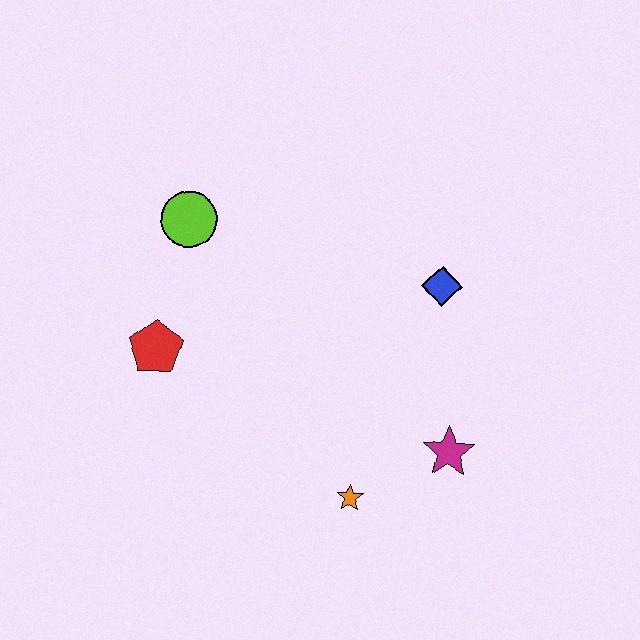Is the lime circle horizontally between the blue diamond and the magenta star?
No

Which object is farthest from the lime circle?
The magenta star is farthest from the lime circle.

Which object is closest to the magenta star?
The orange star is closest to the magenta star.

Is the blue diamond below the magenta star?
No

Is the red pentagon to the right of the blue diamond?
No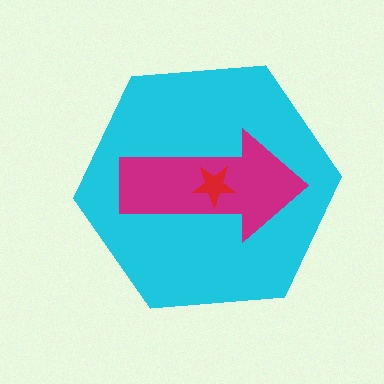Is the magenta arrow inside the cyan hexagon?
Yes.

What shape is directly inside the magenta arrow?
The red star.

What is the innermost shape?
The red star.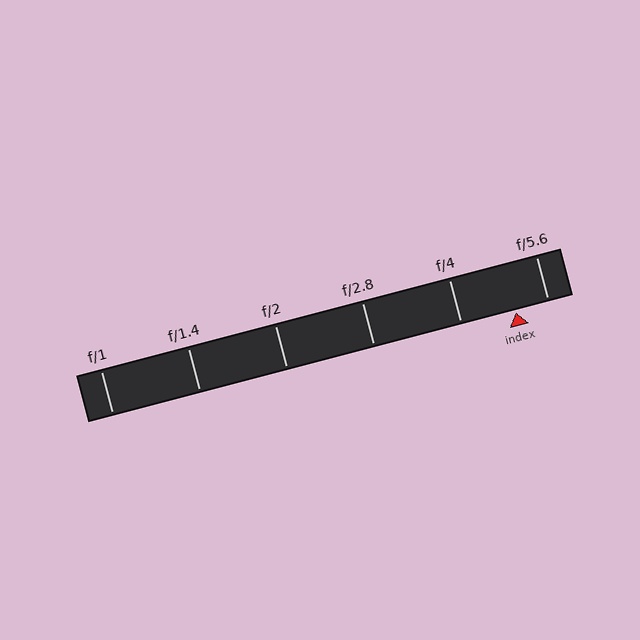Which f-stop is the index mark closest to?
The index mark is closest to f/5.6.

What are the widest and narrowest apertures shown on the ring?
The widest aperture shown is f/1 and the narrowest is f/5.6.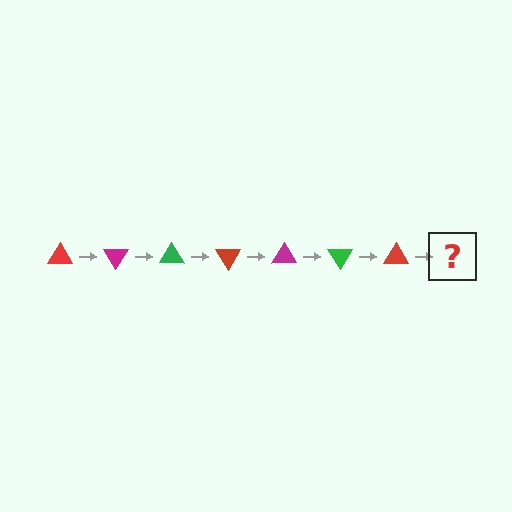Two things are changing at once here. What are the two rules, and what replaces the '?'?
The two rules are that it rotates 60 degrees each step and the color cycles through red, magenta, and green. The '?' should be a magenta triangle, rotated 420 degrees from the start.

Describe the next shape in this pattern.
It should be a magenta triangle, rotated 420 degrees from the start.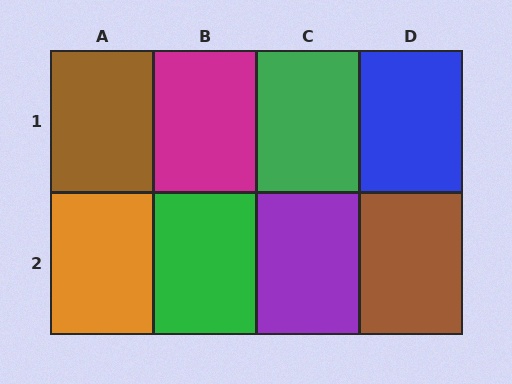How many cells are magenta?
1 cell is magenta.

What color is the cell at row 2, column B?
Green.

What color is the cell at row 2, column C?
Purple.